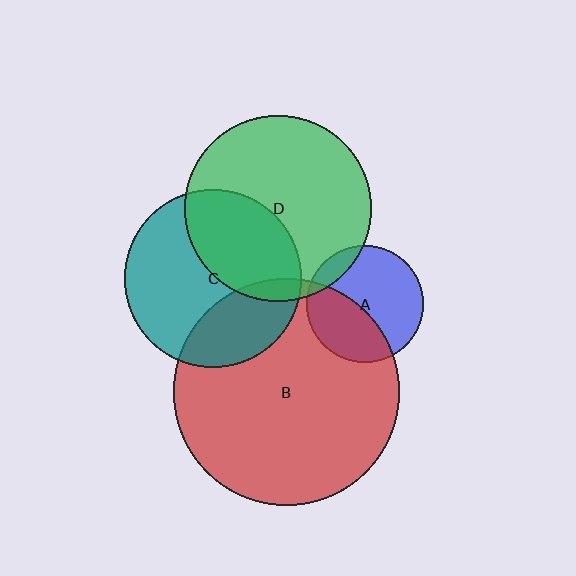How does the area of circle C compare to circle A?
Approximately 2.3 times.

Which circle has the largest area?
Circle B (red).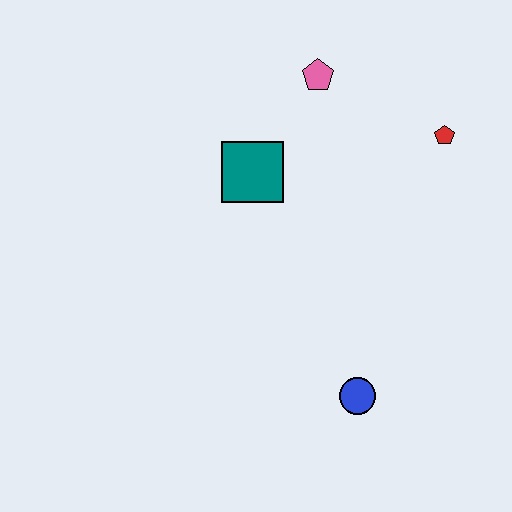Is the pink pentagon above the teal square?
Yes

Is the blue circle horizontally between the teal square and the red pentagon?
Yes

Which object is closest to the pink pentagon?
The teal square is closest to the pink pentagon.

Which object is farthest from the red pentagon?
The blue circle is farthest from the red pentagon.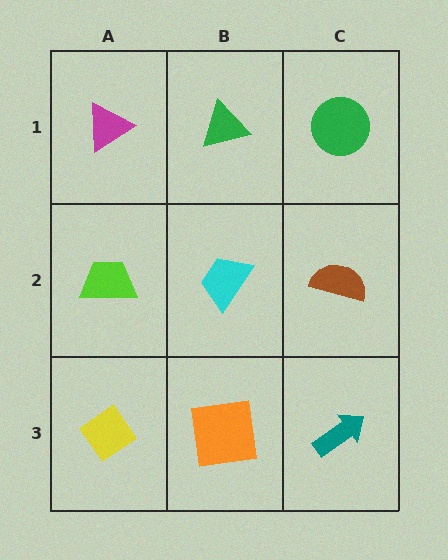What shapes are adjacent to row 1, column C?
A brown semicircle (row 2, column C), a green triangle (row 1, column B).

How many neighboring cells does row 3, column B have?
3.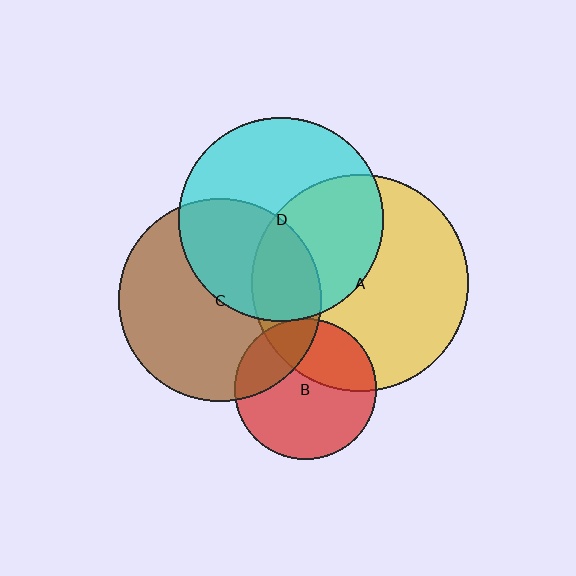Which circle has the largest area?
Circle A (yellow).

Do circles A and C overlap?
Yes.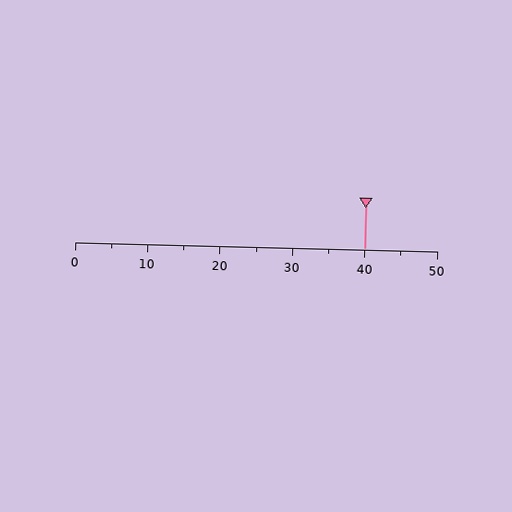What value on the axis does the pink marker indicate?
The marker indicates approximately 40.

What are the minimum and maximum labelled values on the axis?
The axis runs from 0 to 50.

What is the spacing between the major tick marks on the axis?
The major ticks are spaced 10 apart.